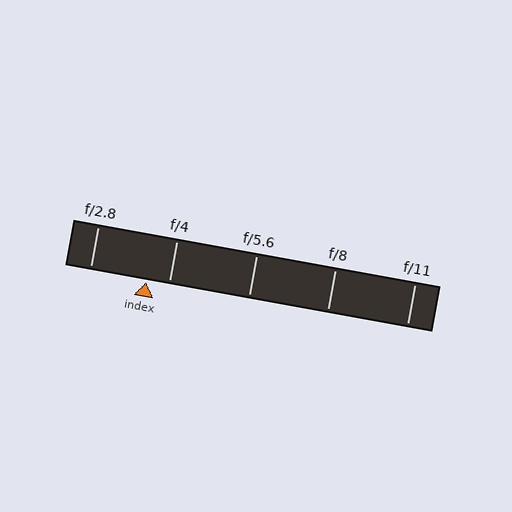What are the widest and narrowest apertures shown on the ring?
The widest aperture shown is f/2.8 and the narrowest is f/11.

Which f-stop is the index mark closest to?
The index mark is closest to f/4.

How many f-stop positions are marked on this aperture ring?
There are 5 f-stop positions marked.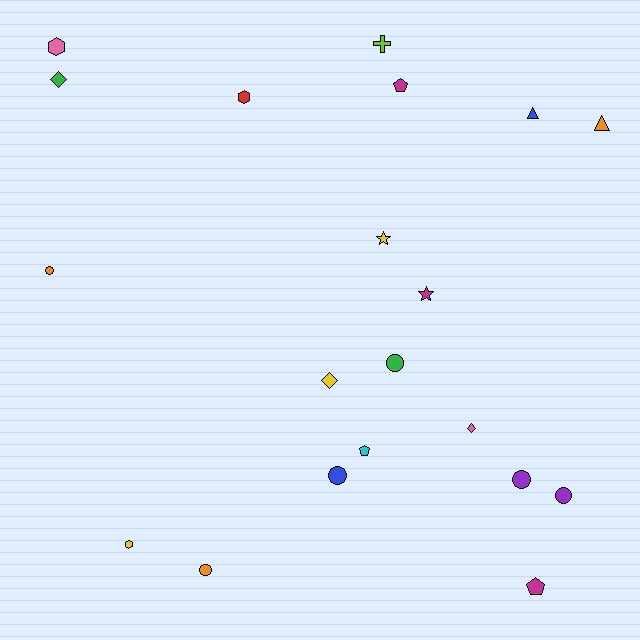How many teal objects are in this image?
There are no teal objects.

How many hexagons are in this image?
There are 3 hexagons.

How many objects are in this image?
There are 20 objects.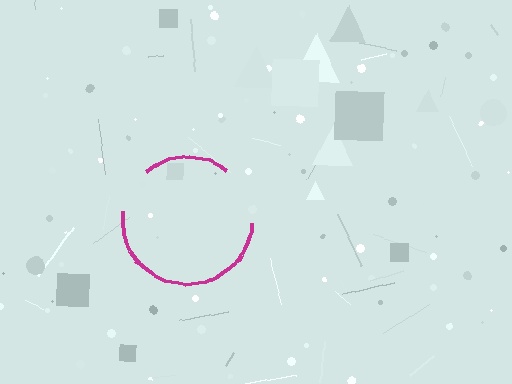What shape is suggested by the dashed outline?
The dashed outline suggests a circle.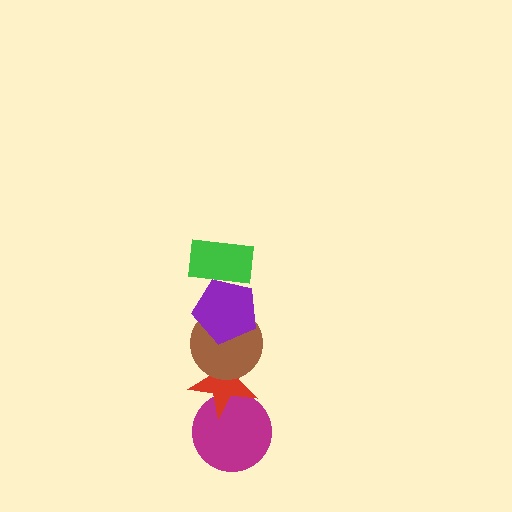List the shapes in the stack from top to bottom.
From top to bottom: the green rectangle, the purple pentagon, the brown circle, the red star, the magenta circle.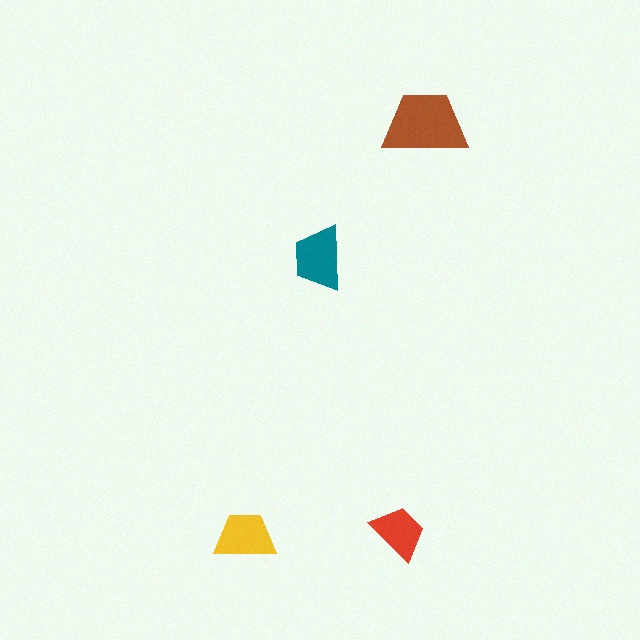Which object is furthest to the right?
The brown trapezoid is rightmost.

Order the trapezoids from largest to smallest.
the brown one, the teal one, the yellow one, the red one.